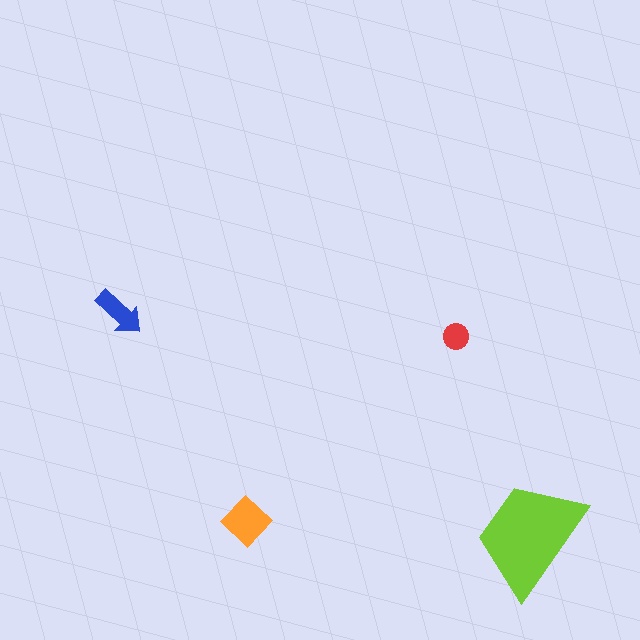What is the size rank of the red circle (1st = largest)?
4th.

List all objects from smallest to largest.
The red circle, the blue arrow, the orange diamond, the lime trapezoid.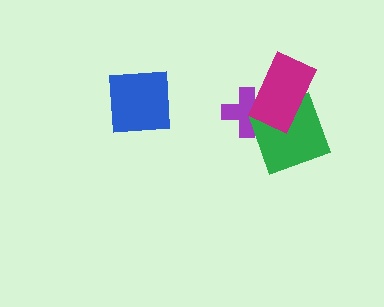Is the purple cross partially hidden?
Yes, it is partially covered by another shape.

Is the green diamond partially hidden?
Yes, it is partially covered by another shape.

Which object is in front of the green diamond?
The magenta rectangle is in front of the green diamond.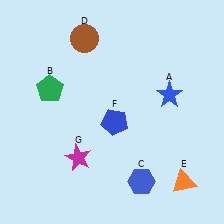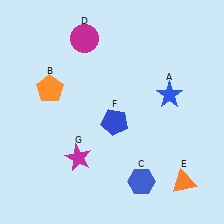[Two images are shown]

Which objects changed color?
B changed from green to orange. D changed from brown to magenta.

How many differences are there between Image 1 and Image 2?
There are 2 differences between the two images.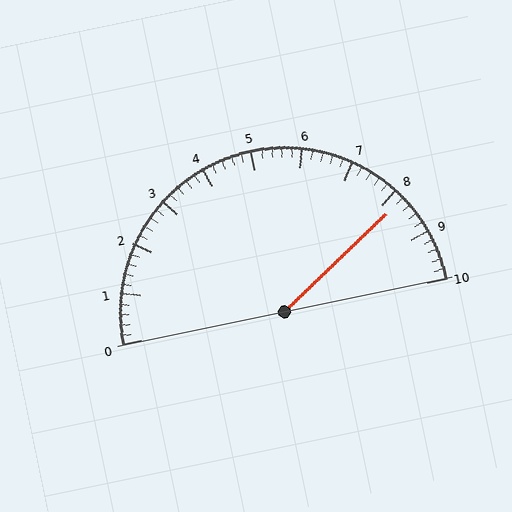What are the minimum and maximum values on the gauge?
The gauge ranges from 0 to 10.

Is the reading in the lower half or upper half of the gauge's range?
The reading is in the upper half of the range (0 to 10).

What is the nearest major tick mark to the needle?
The nearest major tick mark is 8.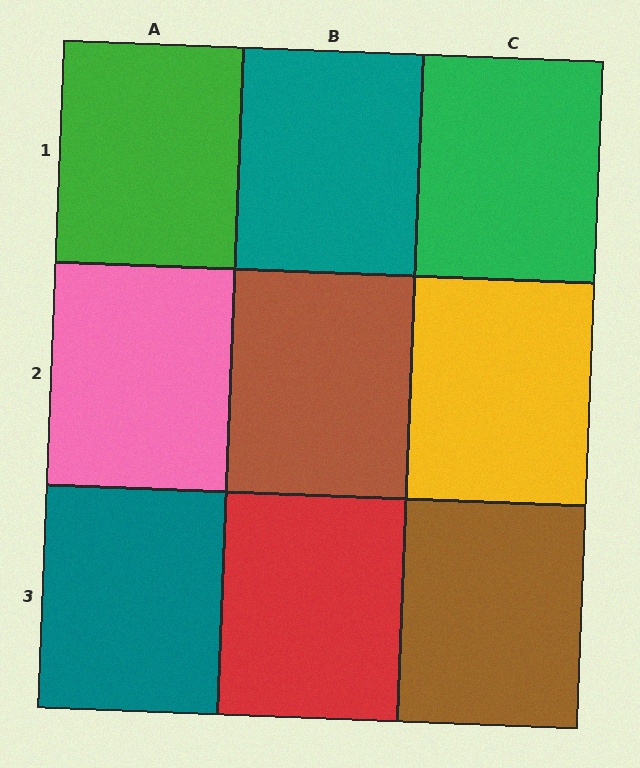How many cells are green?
2 cells are green.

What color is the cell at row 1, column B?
Teal.